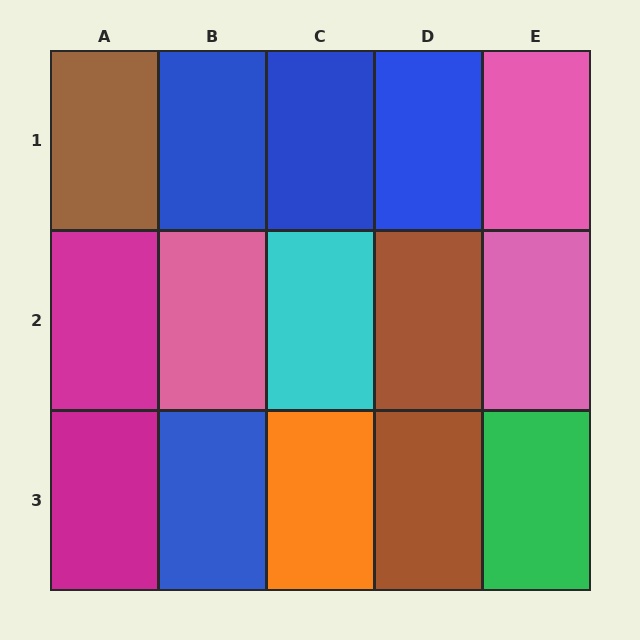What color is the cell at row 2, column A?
Magenta.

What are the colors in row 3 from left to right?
Magenta, blue, orange, brown, green.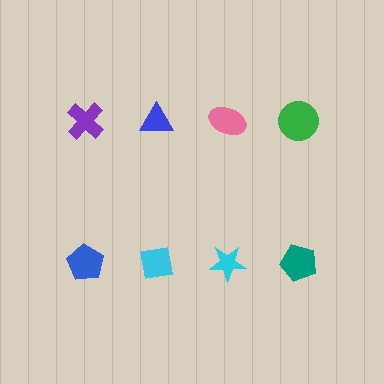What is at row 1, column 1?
A purple cross.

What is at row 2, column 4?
A teal pentagon.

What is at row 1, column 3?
A pink ellipse.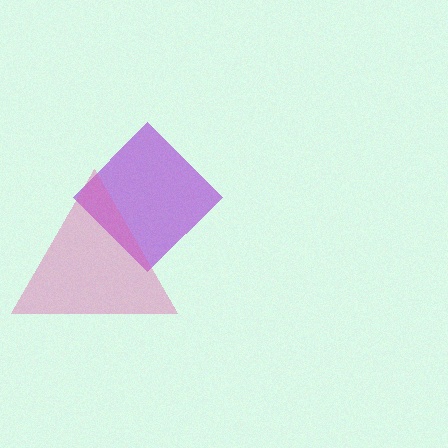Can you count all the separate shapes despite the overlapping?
Yes, there are 2 separate shapes.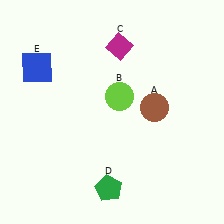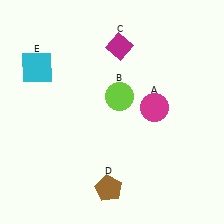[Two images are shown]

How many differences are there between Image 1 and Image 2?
There are 3 differences between the two images.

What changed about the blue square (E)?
In Image 1, E is blue. In Image 2, it changed to cyan.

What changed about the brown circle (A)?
In Image 1, A is brown. In Image 2, it changed to magenta.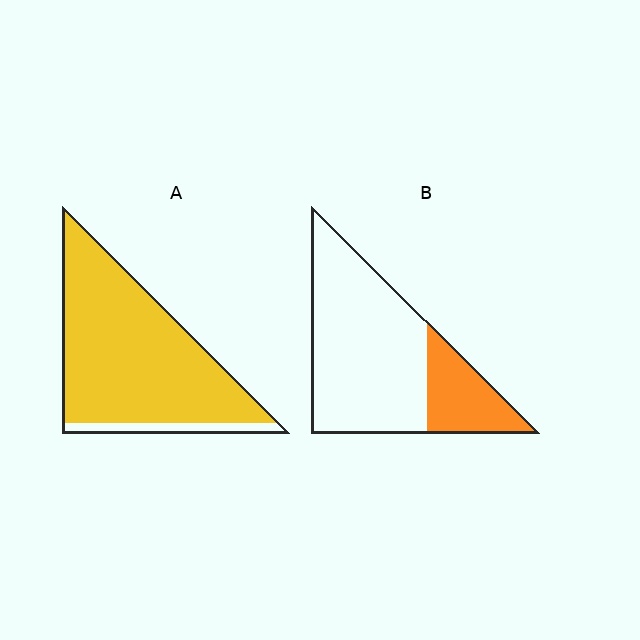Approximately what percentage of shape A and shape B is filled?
A is approximately 90% and B is approximately 25%.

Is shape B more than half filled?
No.